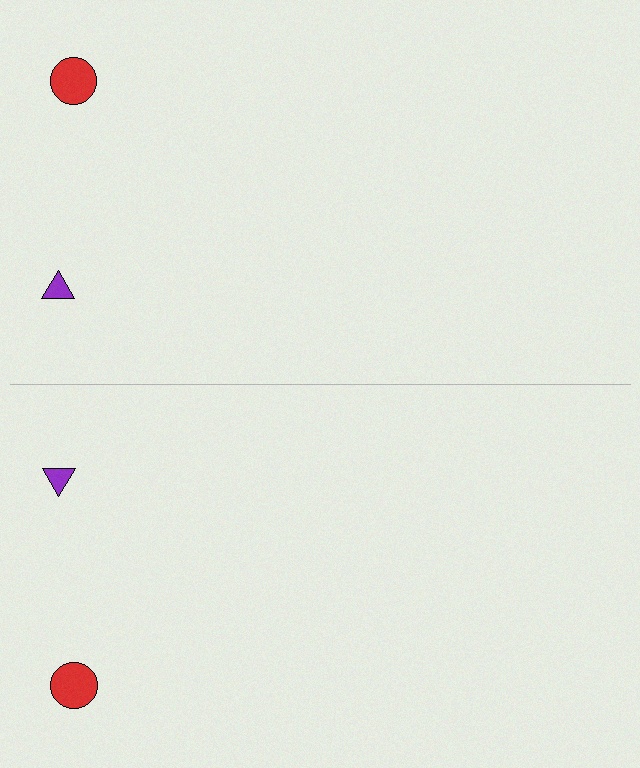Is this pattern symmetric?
Yes, this pattern has bilateral (reflection) symmetry.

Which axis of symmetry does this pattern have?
The pattern has a horizontal axis of symmetry running through the center of the image.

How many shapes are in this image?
There are 4 shapes in this image.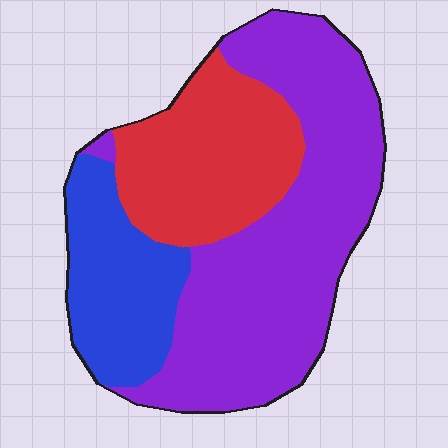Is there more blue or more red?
Red.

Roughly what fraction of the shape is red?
Red takes up about one quarter (1/4) of the shape.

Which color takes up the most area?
Purple, at roughly 55%.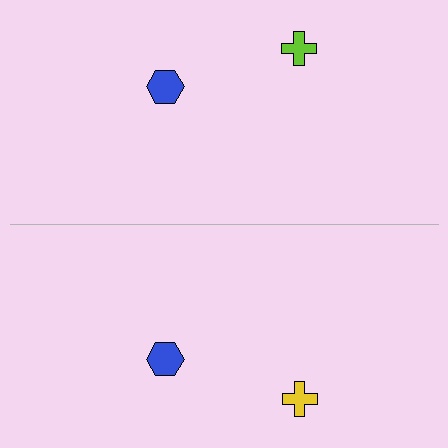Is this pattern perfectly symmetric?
No, the pattern is not perfectly symmetric. The yellow cross on the bottom side breaks the symmetry — its mirror counterpart is lime.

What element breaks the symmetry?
The yellow cross on the bottom side breaks the symmetry — its mirror counterpart is lime.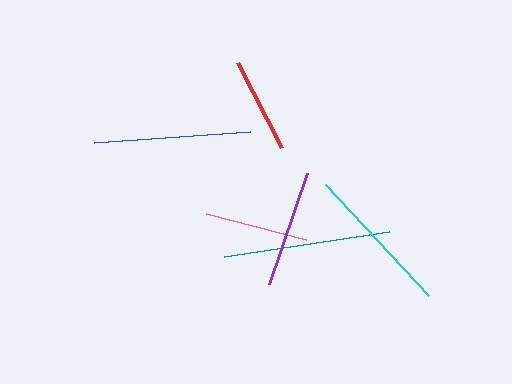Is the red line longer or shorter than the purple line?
The purple line is longer than the red line.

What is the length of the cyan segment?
The cyan segment is approximately 152 pixels long.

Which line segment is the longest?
The teal line is the longest at approximately 167 pixels.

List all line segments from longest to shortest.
From longest to shortest: teal, blue, cyan, purple, pink, red.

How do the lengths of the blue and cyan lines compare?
The blue and cyan lines are approximately the same length.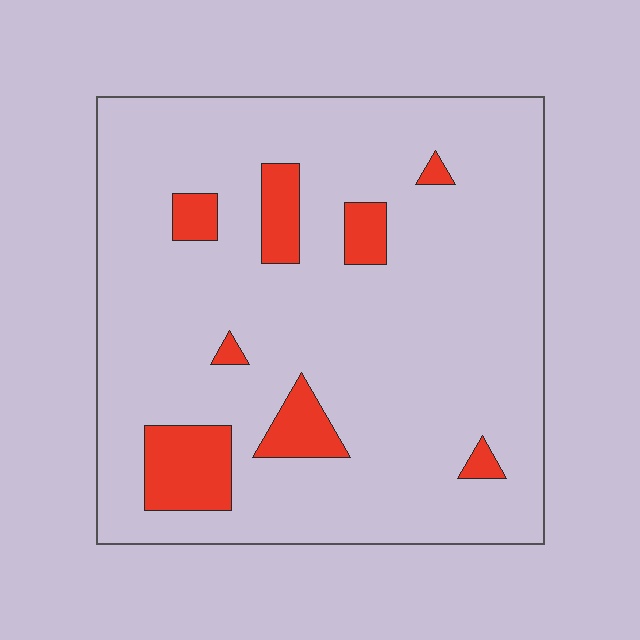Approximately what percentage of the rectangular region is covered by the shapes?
Approximately 10%.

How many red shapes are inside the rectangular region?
8.